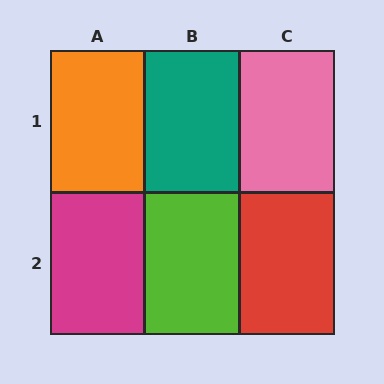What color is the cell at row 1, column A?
Orange.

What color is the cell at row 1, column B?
Teal.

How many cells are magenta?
1 cell is magenta.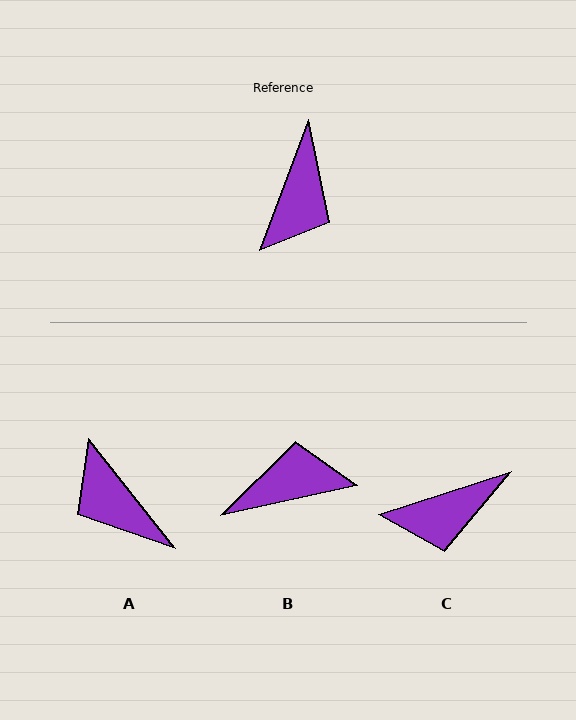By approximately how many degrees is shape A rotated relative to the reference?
Approximately 121 degrees clockwise.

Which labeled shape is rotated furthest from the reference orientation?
B, about 123 degrees away.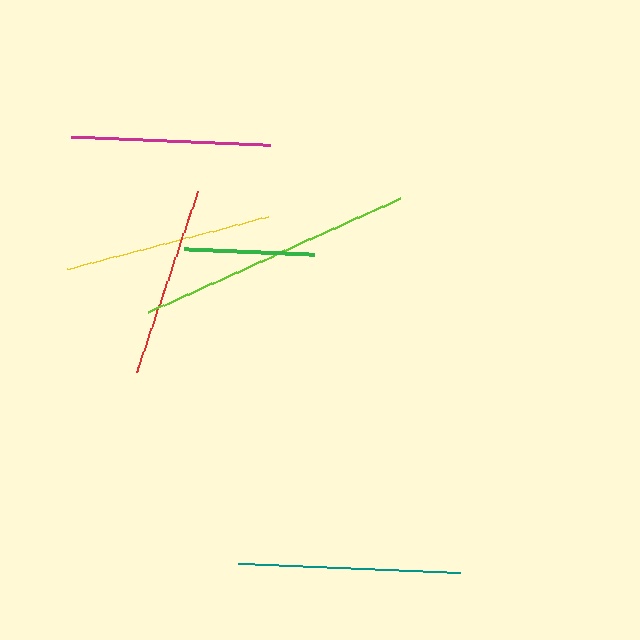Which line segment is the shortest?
The green line is the shortest at approximately 131 pixels.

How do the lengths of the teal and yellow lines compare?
The teal and yellow lines are approximately the same length.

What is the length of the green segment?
The green segment is approximately 131 pixels long.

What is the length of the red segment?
The red segment is approximately 192 pixels long.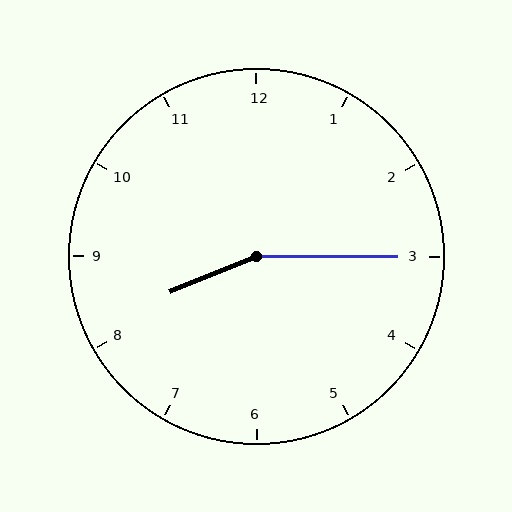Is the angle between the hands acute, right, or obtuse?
It is obtuse.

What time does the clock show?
8:15.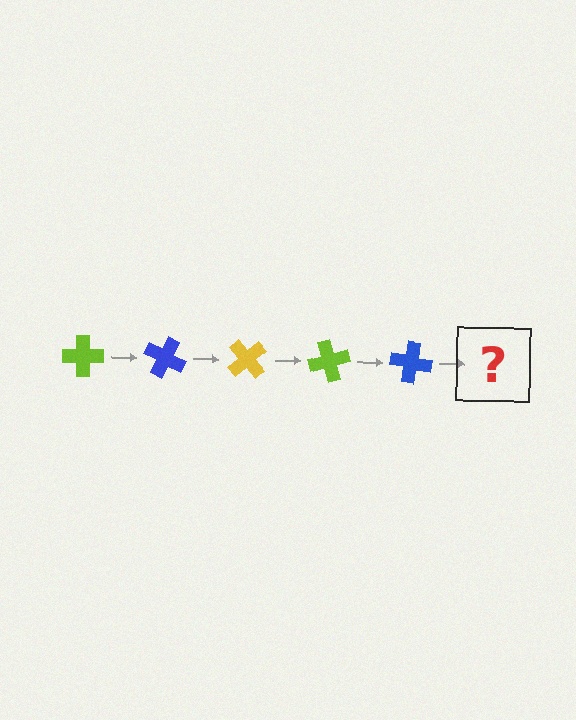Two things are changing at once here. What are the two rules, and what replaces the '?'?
The two rules are that it rotates 25 degrees each step and the color cycles through lime, blue, and yellow. The '?' should be a yellow cross, rotated 125 degrees from the start.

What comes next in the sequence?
The next element should be a yellow cross, rotated 125 degrees from the start.